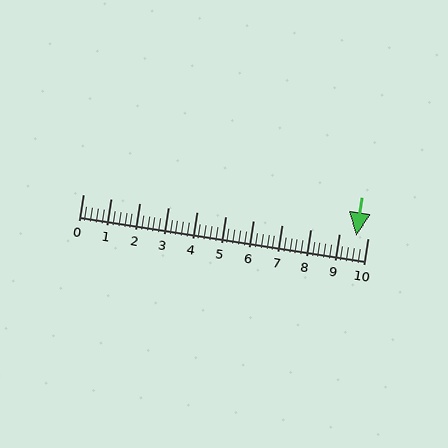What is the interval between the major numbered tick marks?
The major tick marks are spaced 1 units apart.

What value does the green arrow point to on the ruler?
The green arrow points to approximately 9.6.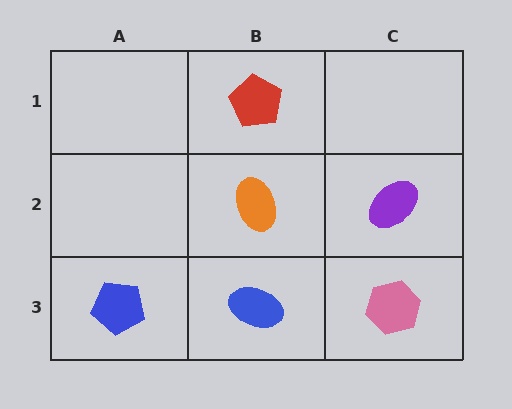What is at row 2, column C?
A purple ellipse.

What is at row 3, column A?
A blue pentagon.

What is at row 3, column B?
A blue ellipse.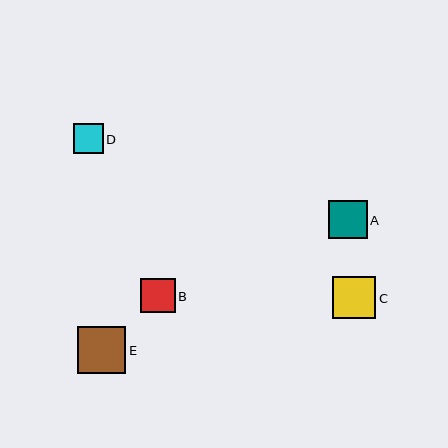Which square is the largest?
Square E is the largest with a size of approximately 48 pixels.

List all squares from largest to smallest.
From largest to smallest: E, C, A, B, D.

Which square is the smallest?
Square D is the smallest with a size of approximately 29 pixels.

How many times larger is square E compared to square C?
Square E is approximately 1.1 times the size of square C.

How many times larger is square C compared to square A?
Square C is approximately 1.1 times the size of square A.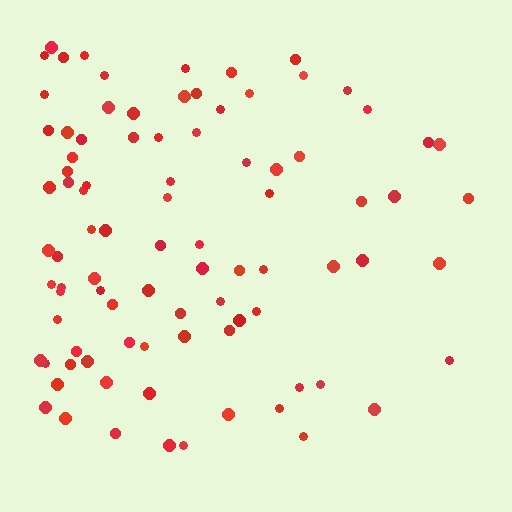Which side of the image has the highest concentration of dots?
The left.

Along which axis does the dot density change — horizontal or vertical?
Horizontal.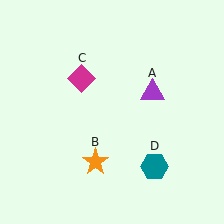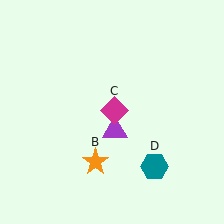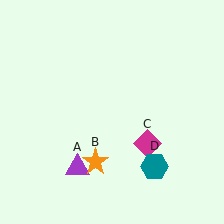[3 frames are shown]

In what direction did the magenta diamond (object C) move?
The magenta diamond (object C) moved down and to the right.